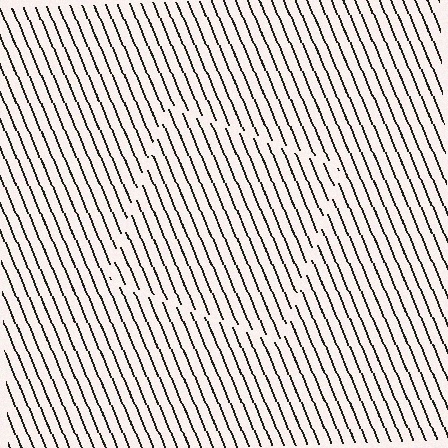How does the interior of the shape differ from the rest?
The interior of the shape contains the same grating, shifted by half a period — the contour is defined by the phase discontinuity where line-ends from the inner and outer gratings abut.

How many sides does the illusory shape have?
4 sides — the line-ends trace a square.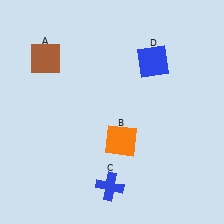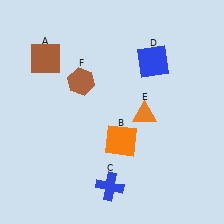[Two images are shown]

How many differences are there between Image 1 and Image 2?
There are 2 differences between the two images.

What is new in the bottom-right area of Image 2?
An orange triangle (E) was added in the bottom-right area of Image 2.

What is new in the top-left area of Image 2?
A brown hexagon (F) was added in the top-left area of Image 2.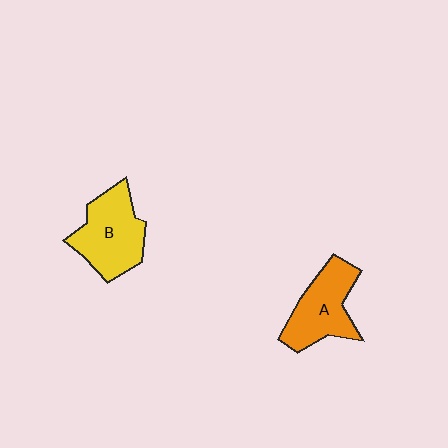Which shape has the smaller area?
Shape A (orange).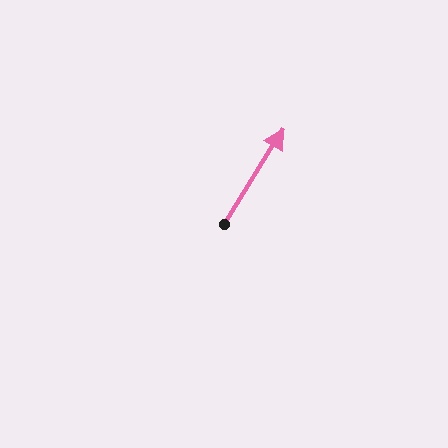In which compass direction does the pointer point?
Northeast.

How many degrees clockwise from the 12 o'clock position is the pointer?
Approximately 32 degrees.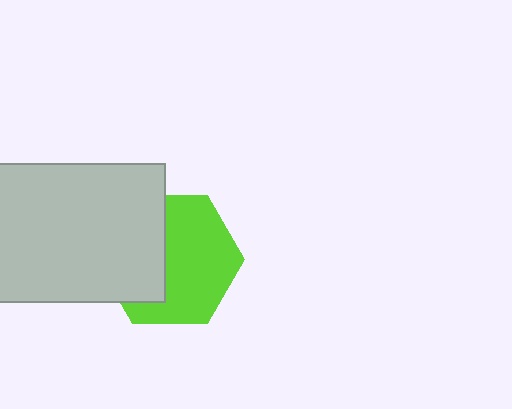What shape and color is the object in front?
The object in front is a light gray rectangle.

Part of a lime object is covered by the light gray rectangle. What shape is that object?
It is a hexagon.